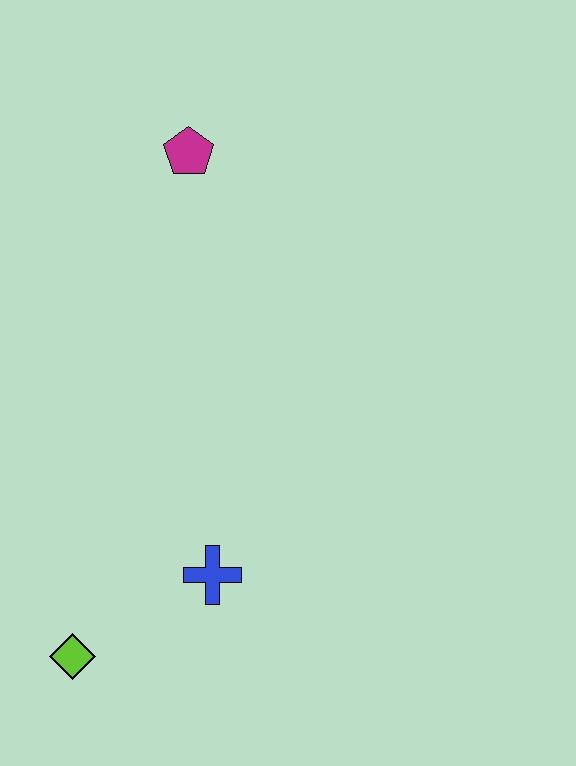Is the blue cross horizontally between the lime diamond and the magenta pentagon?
No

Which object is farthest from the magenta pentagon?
The lime diamond is farthest from the magenta pentagon.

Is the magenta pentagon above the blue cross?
Yes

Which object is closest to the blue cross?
The lime diamond is closest to the blue cross.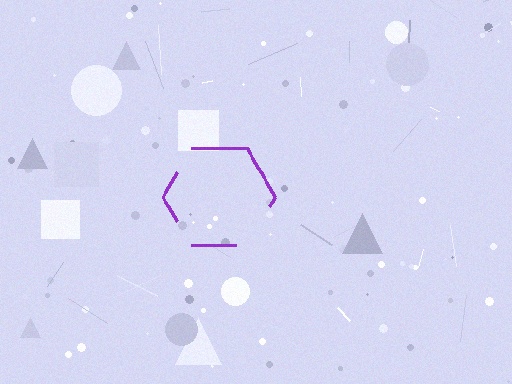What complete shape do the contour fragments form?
The contour fragments form a hexagon.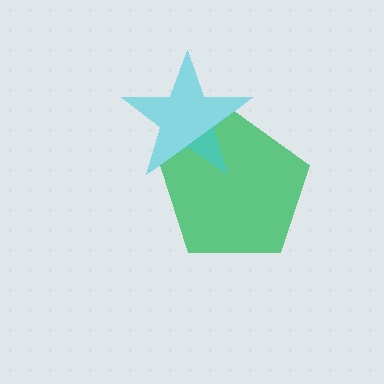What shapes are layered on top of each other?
The layered shapes are: a green pentagon, a cyan star.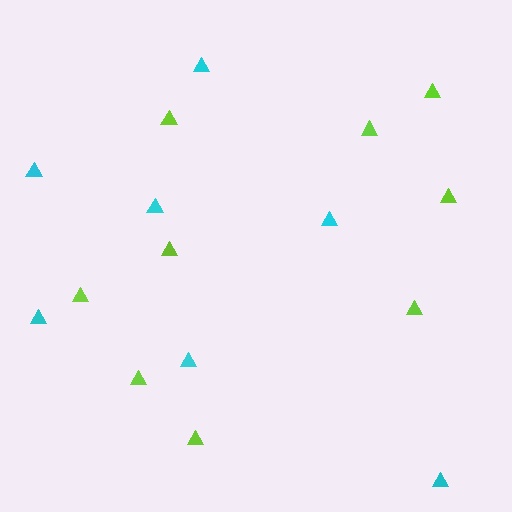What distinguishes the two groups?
There are 2 groups: one group of lime triangles (9) and one group of cyan triangles (7).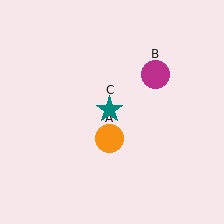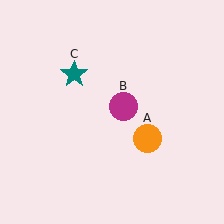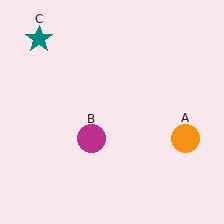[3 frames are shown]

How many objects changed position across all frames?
3 objects changed position: orange circle (object A), magenta circle (object B), teal star (object C).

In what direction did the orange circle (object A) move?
The orange circle (object A) moved right.